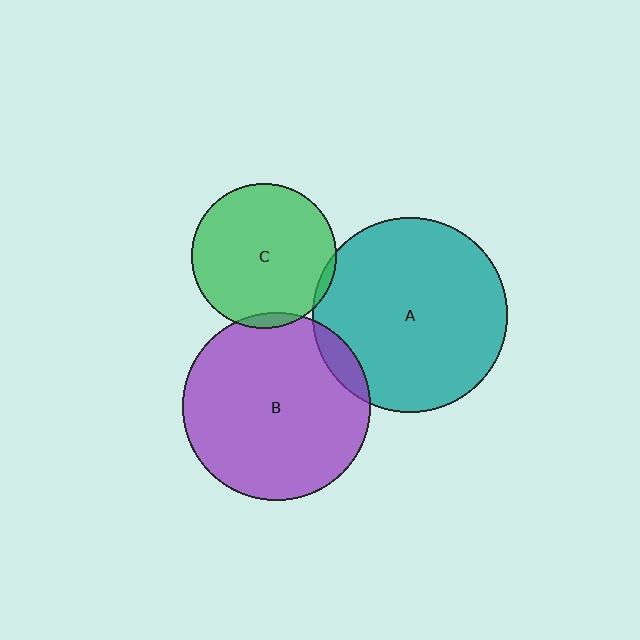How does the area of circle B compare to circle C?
Approximately 1.7 times.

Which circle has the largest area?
Circle A (teal).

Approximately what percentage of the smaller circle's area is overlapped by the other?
Approximately 5%.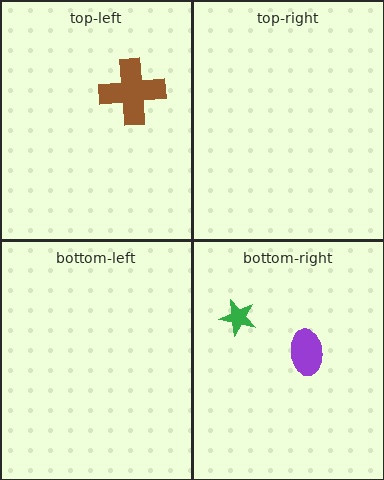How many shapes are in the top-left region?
1.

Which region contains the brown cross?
The top-left region.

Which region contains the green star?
The bottom-right region.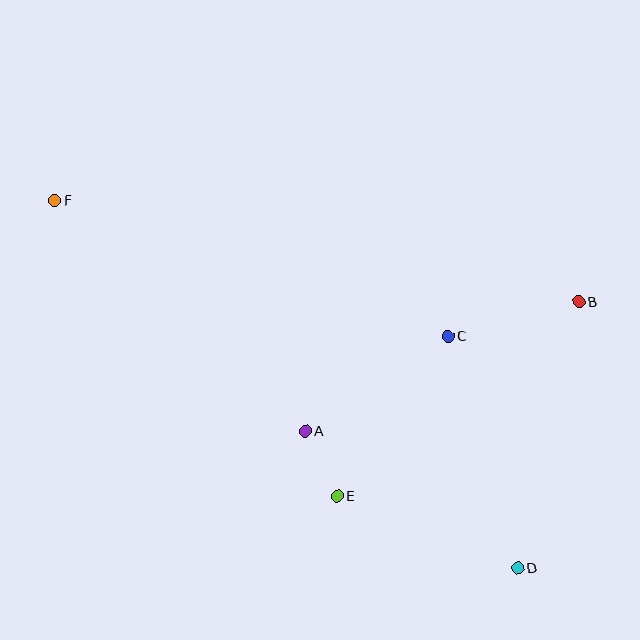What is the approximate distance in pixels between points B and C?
The distance between B and C is approximately 135 pixels.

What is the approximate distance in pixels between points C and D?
The distance between C and D is approximately 242 pixels.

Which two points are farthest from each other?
Points D and F are farthest from each other.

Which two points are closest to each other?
Points A and E are closest to each other.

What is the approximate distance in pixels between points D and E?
The distance between D and E is approximately 194 pixels.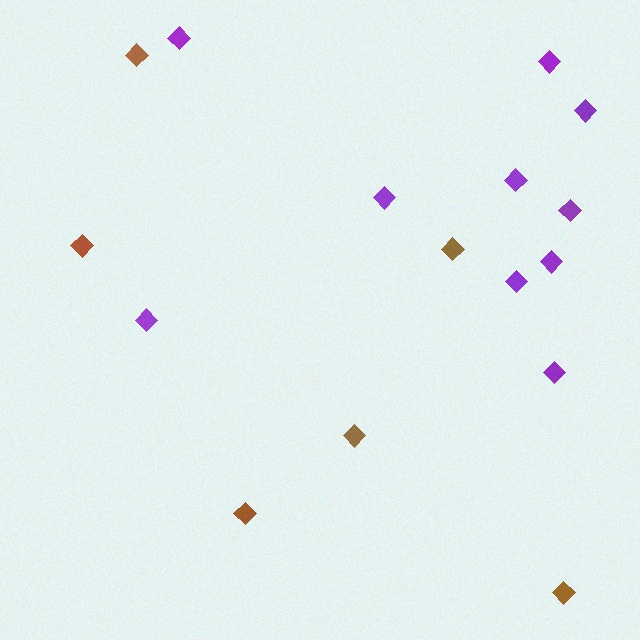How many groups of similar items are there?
There are 2 groups: one group of purple diamonds (10) and one group of brown diamonds (6).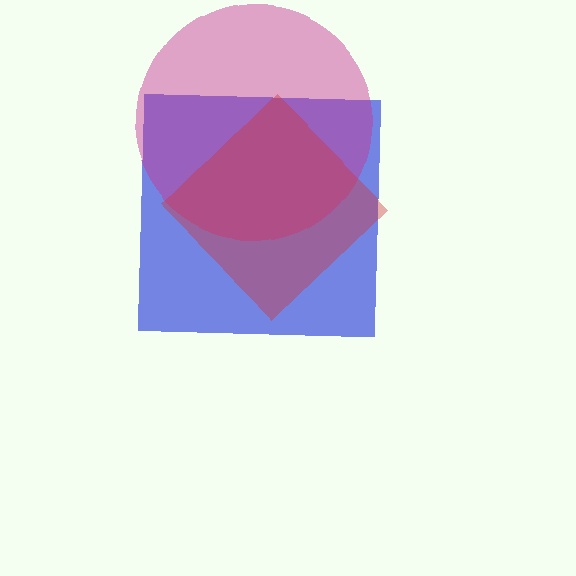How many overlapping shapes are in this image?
There are 3 overlapping shapes in the image.